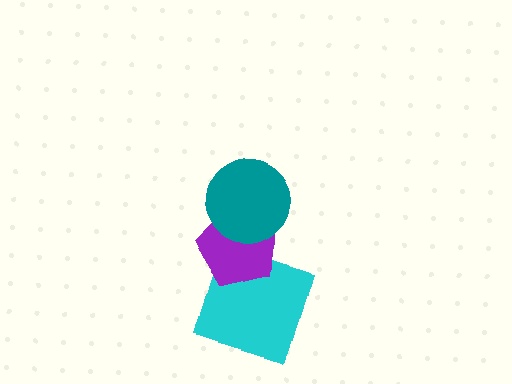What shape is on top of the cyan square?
The purple pentagon is on top of the cyan square.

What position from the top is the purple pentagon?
The purple pentagon is 2nd from the top.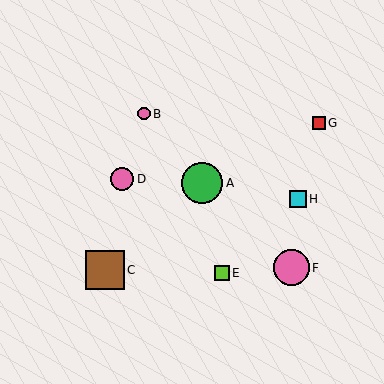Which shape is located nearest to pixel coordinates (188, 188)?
The green circle (labeled A) at (202, 183) is nearest to that location.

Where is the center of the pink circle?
The center of the pink circle is at (144, 114).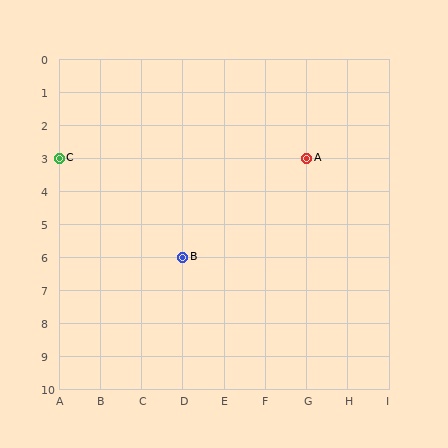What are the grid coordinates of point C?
Point C is at grid coordinates (A, 3).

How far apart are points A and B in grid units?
Points A and B are 3 columns and 3 rows apart (about 4.2 grid units diagonally).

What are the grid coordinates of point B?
Point B is at grid coordinates (D, 6).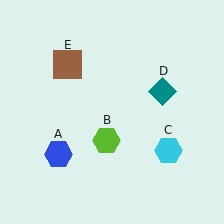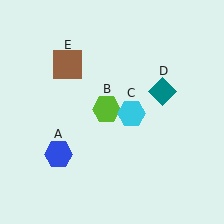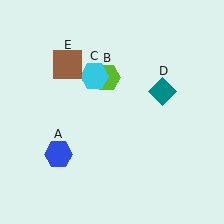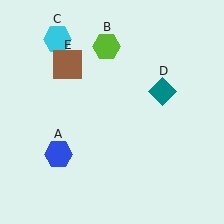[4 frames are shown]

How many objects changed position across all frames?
2 objects changed position: lime hexagon (object B), cyan hexagon (object C).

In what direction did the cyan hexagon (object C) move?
The cyan hexagon (object C) moved up and to the left.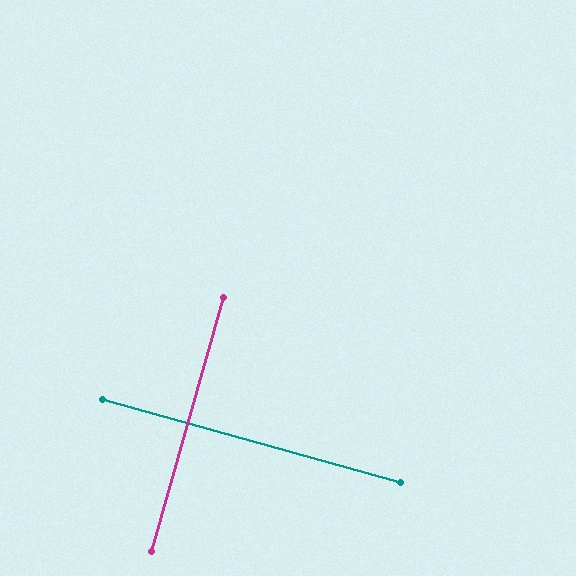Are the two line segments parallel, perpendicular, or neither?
Perpendicular — they meet at approximately 90°.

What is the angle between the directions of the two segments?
Approximately 90 degrees.